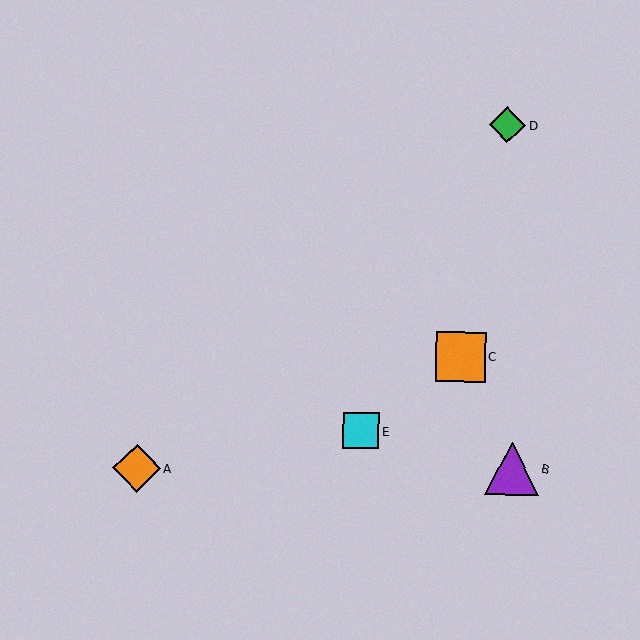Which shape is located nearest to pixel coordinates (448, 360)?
The orange square (labeled C) at (461, 357) is nearest to that location.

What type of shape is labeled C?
Shape C is an orange square.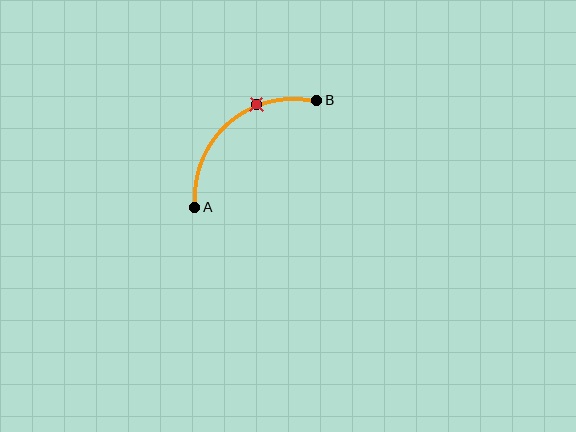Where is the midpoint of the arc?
The arc midpoint is the point on the curve farthest from the straight line joining A and B. It sits above and to the left of that line.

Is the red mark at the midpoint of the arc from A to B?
No. The red mark lies on the arc but is closer to endpoint B. The arc midpoint would be at the point on the curve equidistant along the arc from both A and B.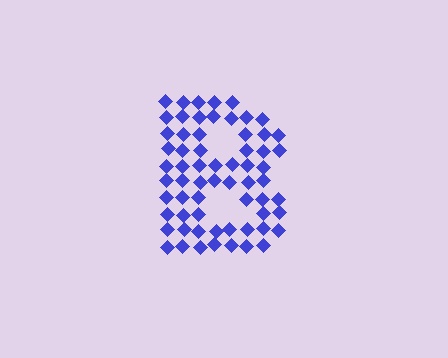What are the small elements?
The small elements are diamonds.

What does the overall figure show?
The overall figure shows the letter B.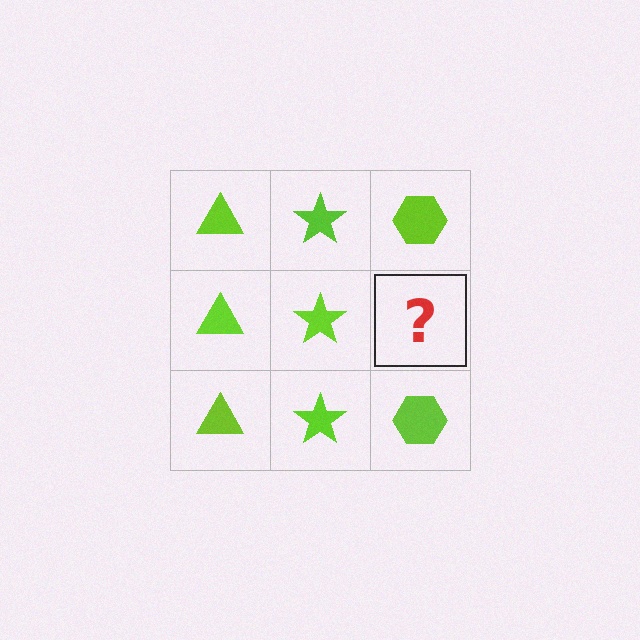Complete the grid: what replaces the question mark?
The question mark should be replaced with a lime hexagon.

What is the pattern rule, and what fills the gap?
The rule is that each column has a consistent shape. The gap should be filled with a lime hexagon.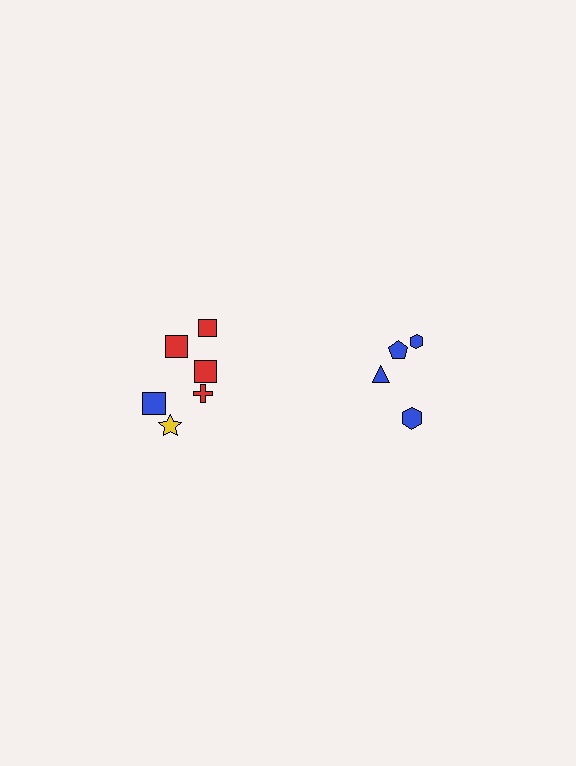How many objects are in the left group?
There are 6 objects.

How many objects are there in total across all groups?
There are 10 objects.